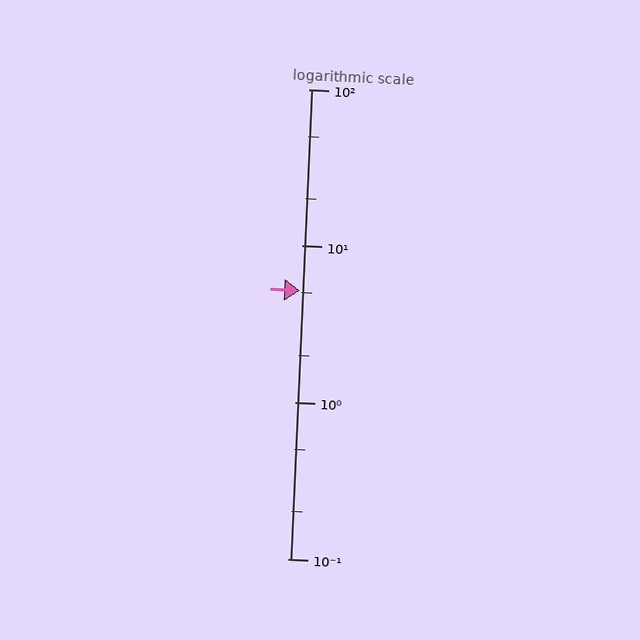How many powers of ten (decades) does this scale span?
The scale spans 3 decades, from 0.1 to 100.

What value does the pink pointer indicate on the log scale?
The pointer indicates approximately 5.2.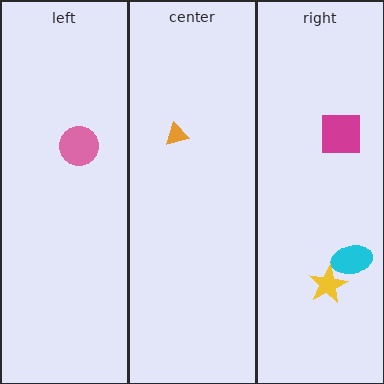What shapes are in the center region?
The orange triangle.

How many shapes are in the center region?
1.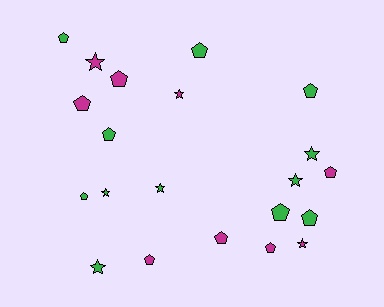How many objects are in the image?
There are 21 objects.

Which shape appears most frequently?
Pentagon, with 13 objects.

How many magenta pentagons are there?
There are 6 magenta pentagons.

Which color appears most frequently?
Green, with 12 objects.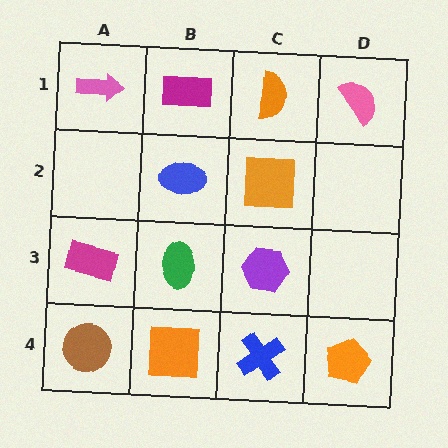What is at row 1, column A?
A pink arrow.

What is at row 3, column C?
A purple hexagon.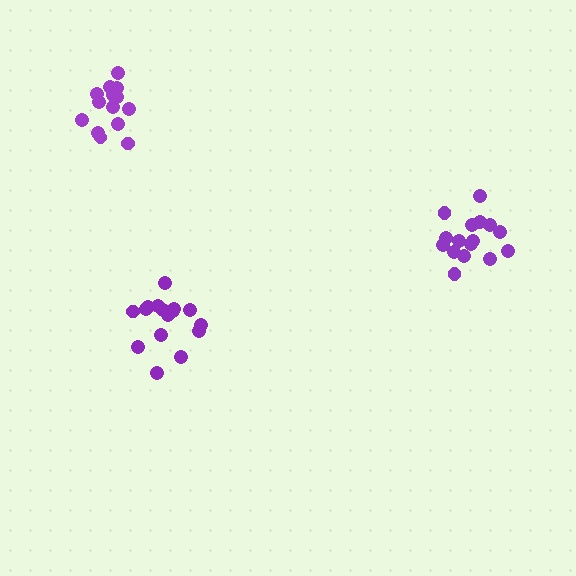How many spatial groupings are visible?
There are 3 spatial groupings.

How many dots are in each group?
Group 1: 16 dots, Group 2: 16 dots, Group 3: 14 dots (46 total).